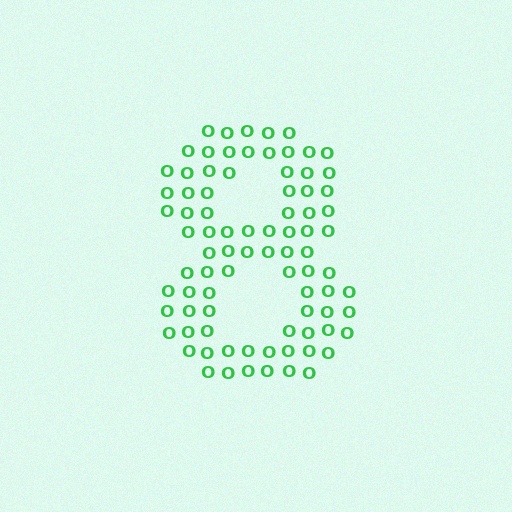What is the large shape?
The large shape is the digit 8.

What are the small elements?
The small elements are letter O's.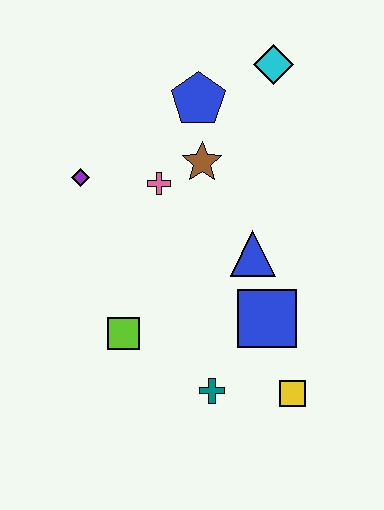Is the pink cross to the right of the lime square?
Yes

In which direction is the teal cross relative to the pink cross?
The teal cross is below the pink cross.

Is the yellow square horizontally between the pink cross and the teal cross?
No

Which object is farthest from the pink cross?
The yellow square is farthest from the pink cross.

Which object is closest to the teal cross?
The yellow square is closest to the teal cross.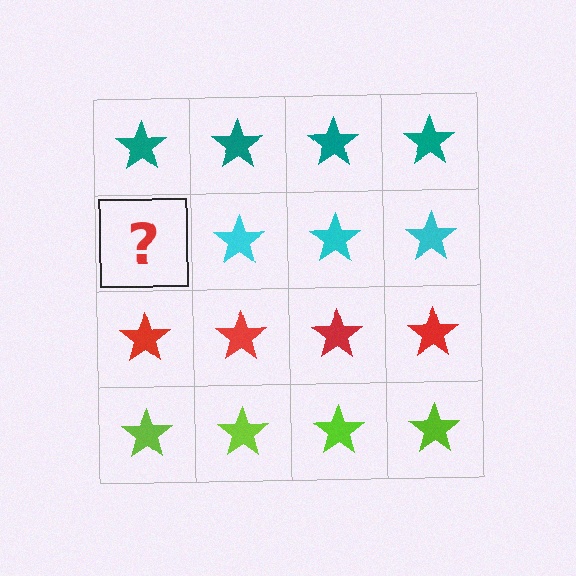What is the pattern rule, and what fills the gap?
The rule is that each row has a consistent color. The gap should be filled with a cyan star.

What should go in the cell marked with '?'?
The missing cell should contain a cyan star.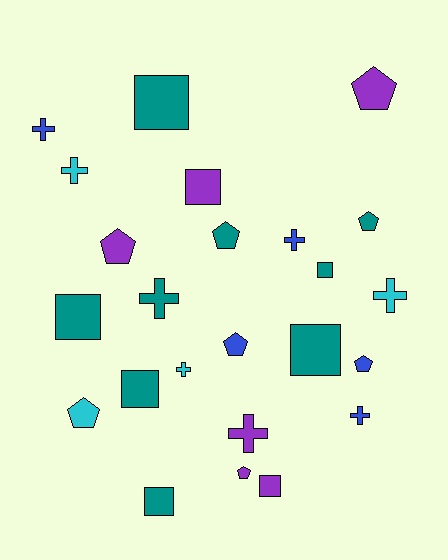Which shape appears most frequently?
Square, with 8 objects.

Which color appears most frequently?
Teal, with 9 objects.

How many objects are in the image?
There are 24 objects.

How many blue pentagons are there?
There are 2 blue pentagons.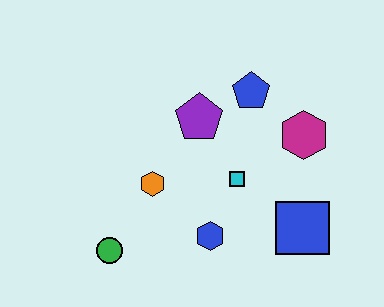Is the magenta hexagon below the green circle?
No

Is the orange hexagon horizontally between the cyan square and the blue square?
No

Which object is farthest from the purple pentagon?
The green circle is farthest from the purple pentagon.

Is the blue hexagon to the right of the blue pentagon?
No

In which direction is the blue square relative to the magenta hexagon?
The blue square is below the magenta hexagon.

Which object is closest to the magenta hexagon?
The blue pentagon is closest to the magenta hexagon.